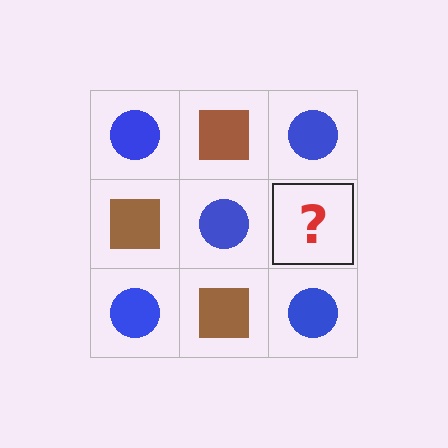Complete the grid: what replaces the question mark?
The question mark should be replaced with a brown square.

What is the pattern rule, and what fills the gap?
The rule is that it alternates blue circle and brown square in a checkerboard pattern. The gap should be filled with a brown square.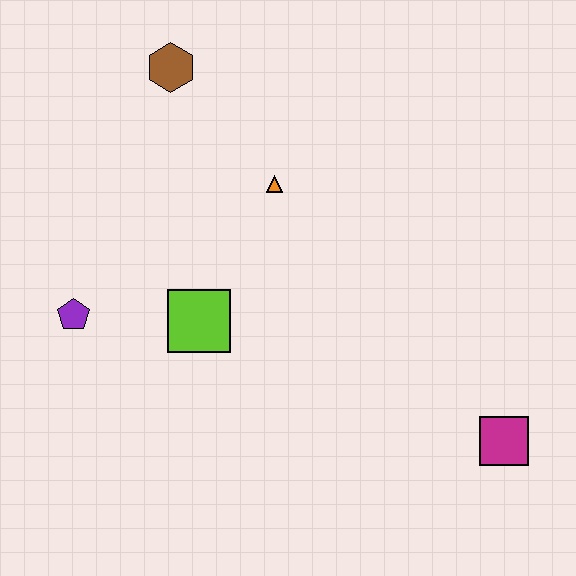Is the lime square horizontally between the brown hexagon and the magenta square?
Yes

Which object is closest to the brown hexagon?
The orange triangle is closest to the brown hexagon.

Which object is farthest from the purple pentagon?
The magenta square is farthest from the purple pentagon.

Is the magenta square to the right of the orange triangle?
Yes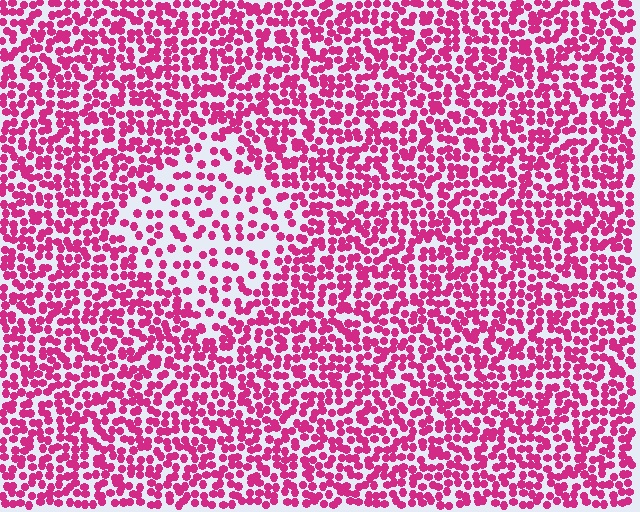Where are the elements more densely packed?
The elements are more densely packed outside the diamond boundary.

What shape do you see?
I see a diamond.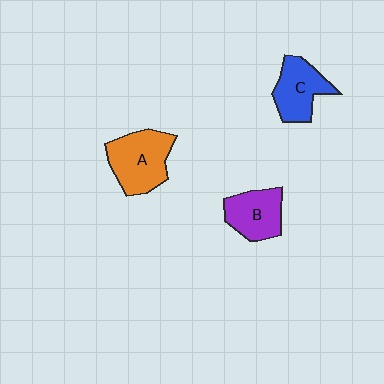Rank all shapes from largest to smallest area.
From largest to smallest: A (orange), C (blue), B (purple).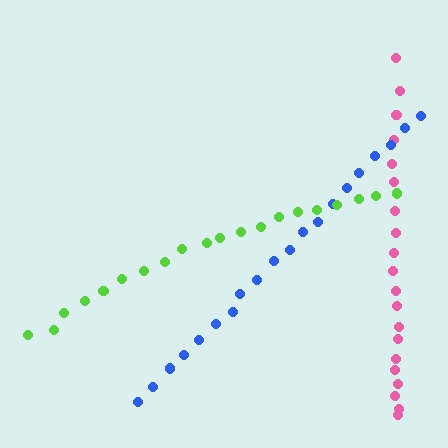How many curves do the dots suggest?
There are 3 distinct paths.